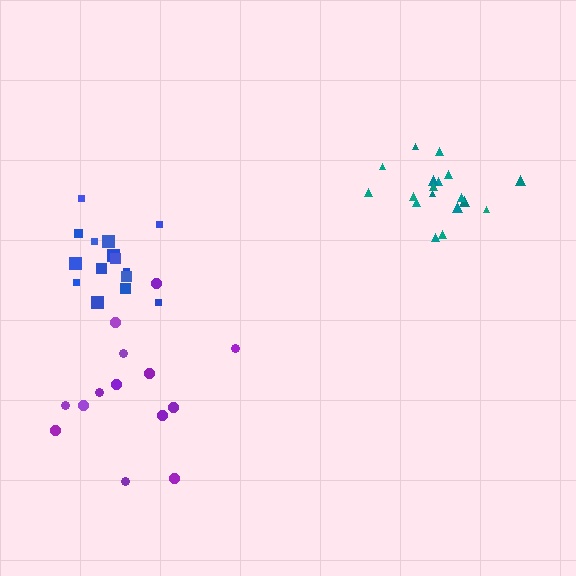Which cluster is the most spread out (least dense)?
Purple.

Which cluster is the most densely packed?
Teal.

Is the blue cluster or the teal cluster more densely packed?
Teal.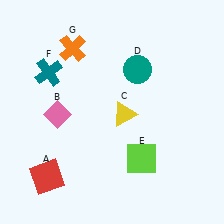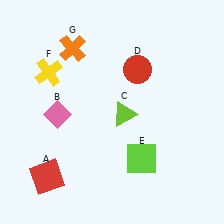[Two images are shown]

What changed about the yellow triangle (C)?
In Image 1, C is yellow. In Image 2, it changed to lime.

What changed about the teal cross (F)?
In Image 1, F is teal. In Image 2, it changed to yellow.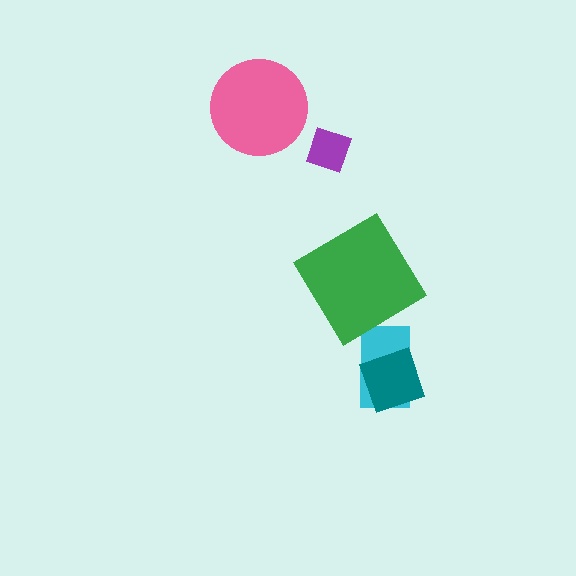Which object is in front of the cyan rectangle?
The teal square is in front of the cyan rectangle.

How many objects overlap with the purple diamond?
0 objects overlap with the purple diamond.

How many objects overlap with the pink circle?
0 objects overlap with the pink circle.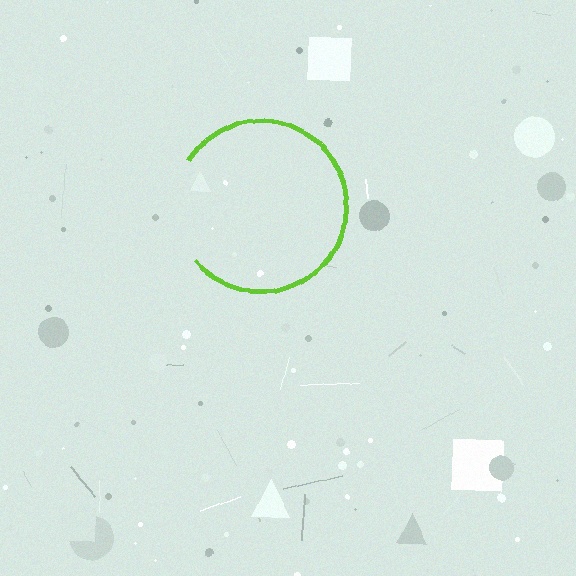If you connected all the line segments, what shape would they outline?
They would outline a circle.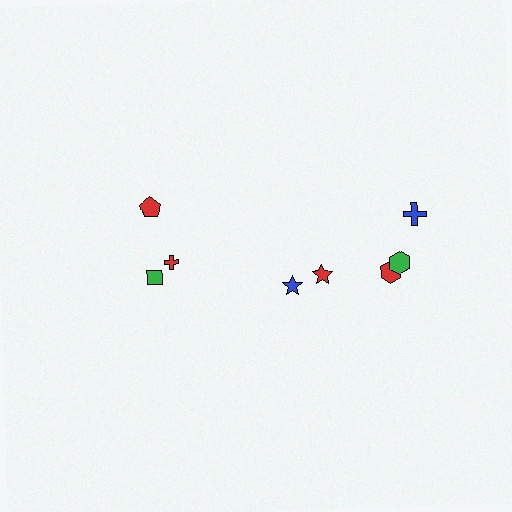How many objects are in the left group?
There are 3 objects.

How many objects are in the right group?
There are 5 objects.